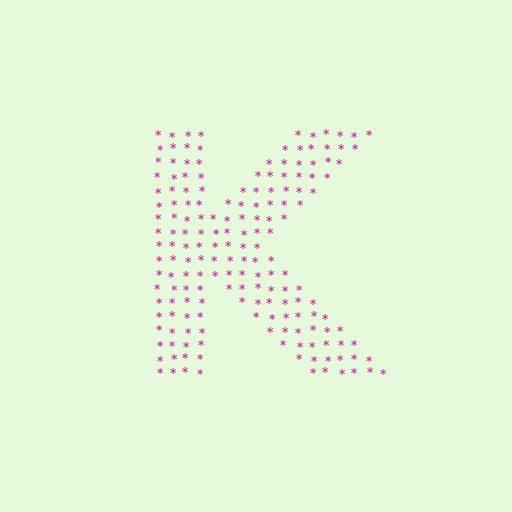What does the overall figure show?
The overall figure shows the letter K.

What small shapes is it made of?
It is made of small asterisks.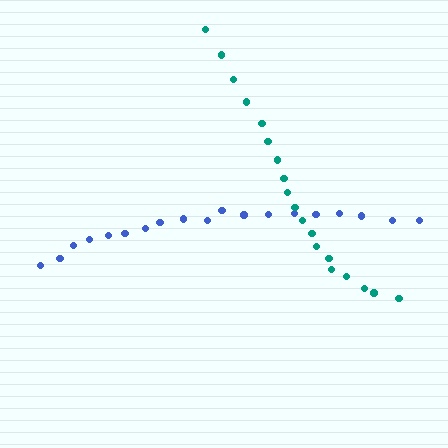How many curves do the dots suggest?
There are 2 distinct paths.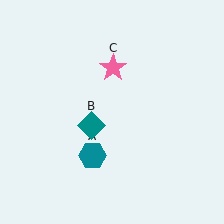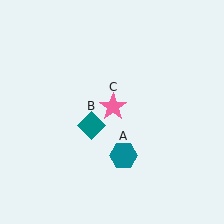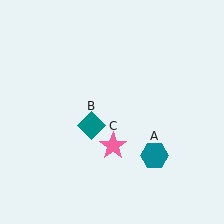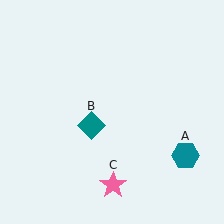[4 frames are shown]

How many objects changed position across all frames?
2 objects changed position: teal hexagon (object A), pink star (object C).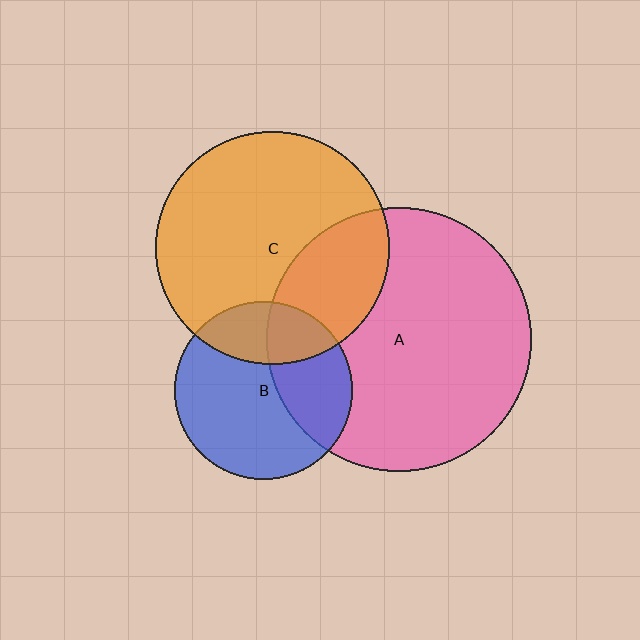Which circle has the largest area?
Circle A (pink).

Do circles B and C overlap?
Yes.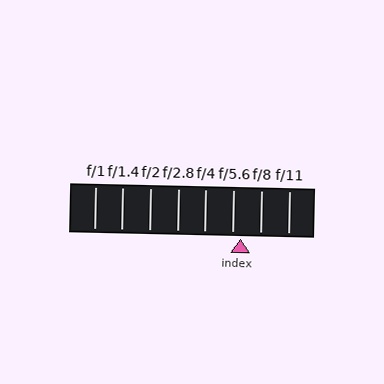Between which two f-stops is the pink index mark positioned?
The index mark is between f/5.6 and f/8.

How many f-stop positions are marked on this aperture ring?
There are 8 f-stop positions marked.